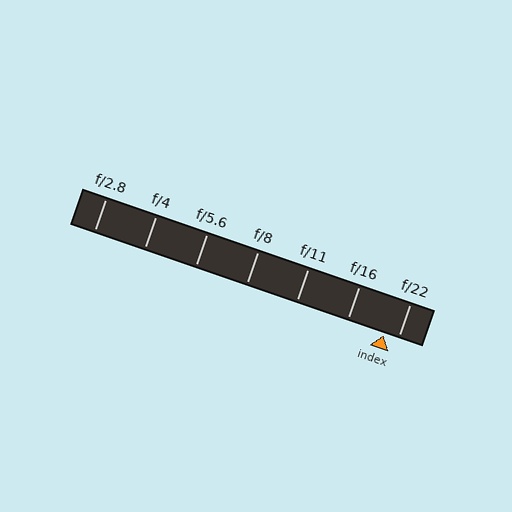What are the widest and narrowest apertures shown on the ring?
The widest aperture shown is f/2.8 and the narrowest is f/22.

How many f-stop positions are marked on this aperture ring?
There are 7 f-stop positions marked.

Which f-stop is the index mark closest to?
The index mark is closest to f/22.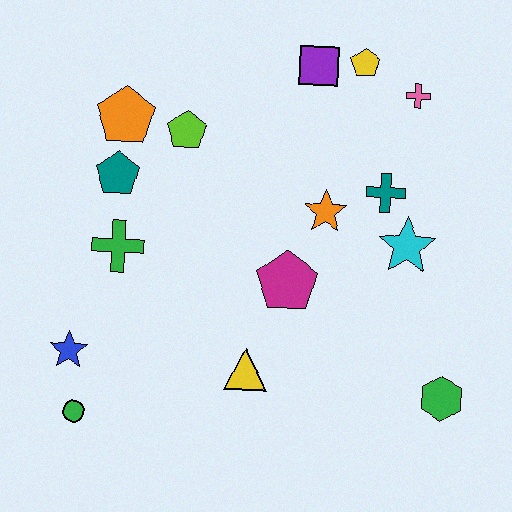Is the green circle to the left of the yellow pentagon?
Yes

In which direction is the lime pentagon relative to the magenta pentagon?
The lime pentagon is above the magenta pentagon.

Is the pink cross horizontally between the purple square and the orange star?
No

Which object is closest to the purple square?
The yellow pentagon is closest to the purple square.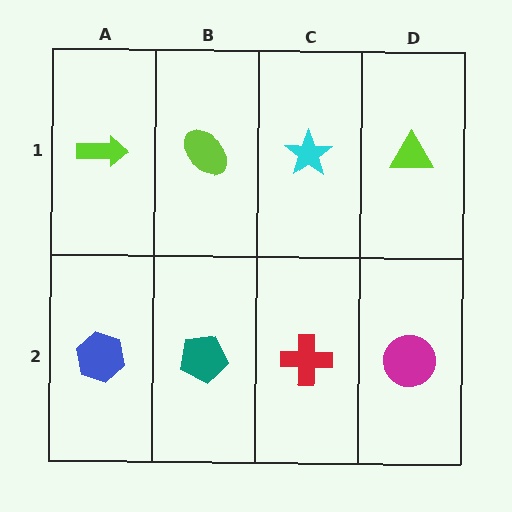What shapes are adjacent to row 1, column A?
A blue hexagon (row 2, column A), a lime ellipse (row 1, column B).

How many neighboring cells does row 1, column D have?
2.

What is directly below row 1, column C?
A red cross.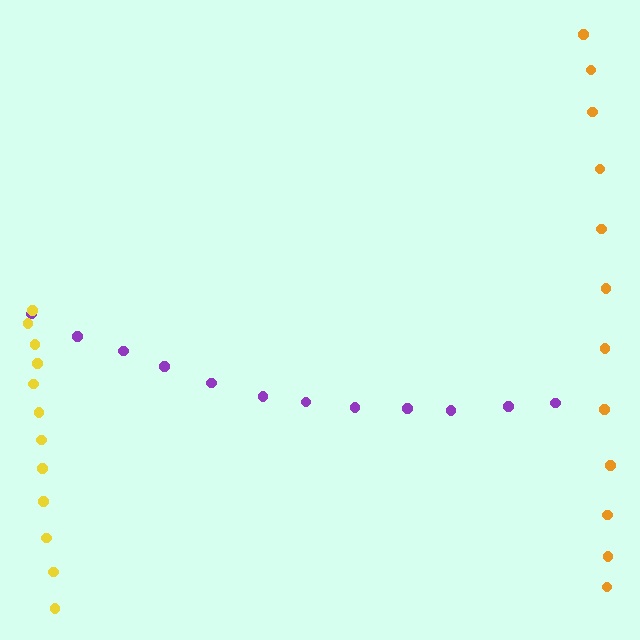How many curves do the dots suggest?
There are 3 distinct paths.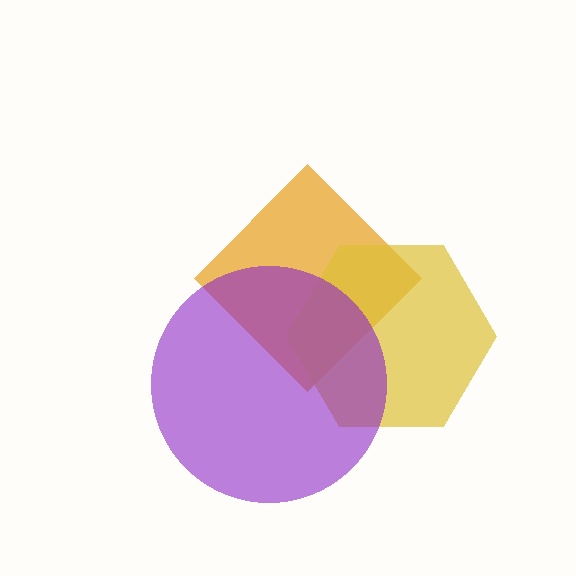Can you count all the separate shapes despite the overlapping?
Yes, there are 3 separate shapes.